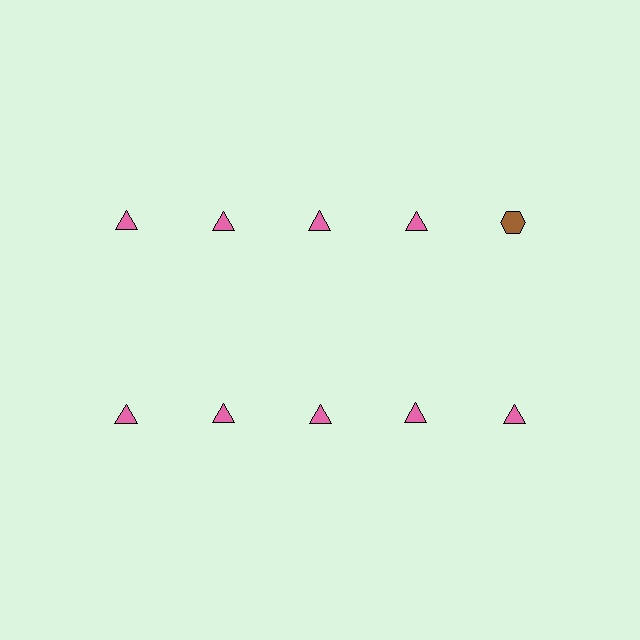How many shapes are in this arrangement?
There are 10 shapes arranged in a grid pattern.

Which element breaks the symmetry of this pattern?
The brown hexagon in the top row, rightmost column breaks the symmetry. All other shapes are pink triangles.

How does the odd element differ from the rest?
It differs in both color (brown instead of pink) and shape (hexagon instead of triangle).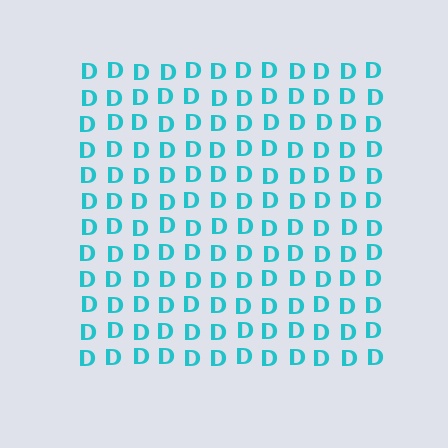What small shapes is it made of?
It is made of small letter D's.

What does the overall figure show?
The overall figure shows a square.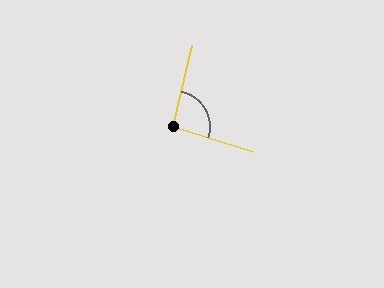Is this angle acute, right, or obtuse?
It is approximately a right angle.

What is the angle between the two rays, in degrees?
Approximately 94 degrees.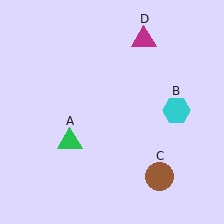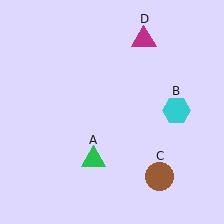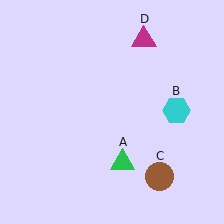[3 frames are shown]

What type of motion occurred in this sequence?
The green triangle (object A) rotated counterclockwise around the center of the scene.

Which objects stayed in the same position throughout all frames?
Cyan hexagon (object B) and brown circle (object C) and magenta triangle (object D) remained stationary.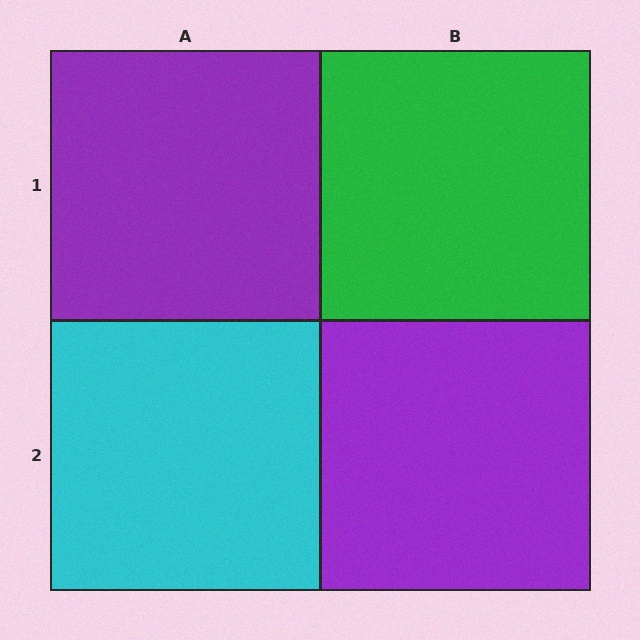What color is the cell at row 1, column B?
Green.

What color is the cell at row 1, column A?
Purple.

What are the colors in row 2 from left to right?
Cyan, purple.